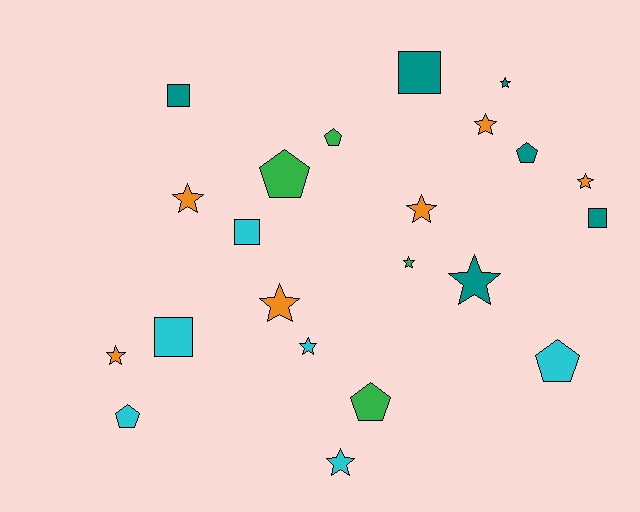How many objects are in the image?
There are 22 objects.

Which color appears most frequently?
Teal, with 6 objects.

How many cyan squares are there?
There are 2 cyan squares.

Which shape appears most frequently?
Star, with 11 objects.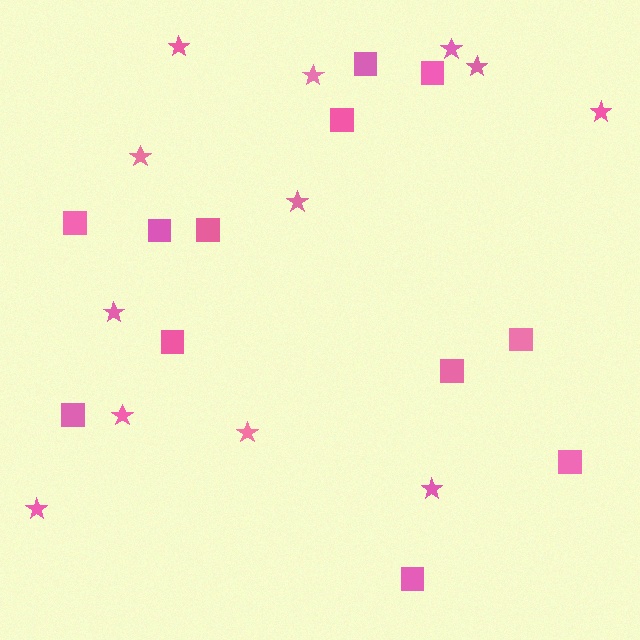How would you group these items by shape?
There are 2 groups: one group of squares (12) and one group of stars (12).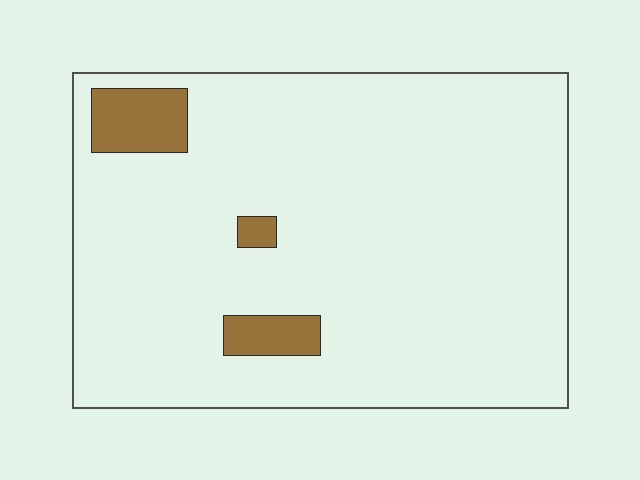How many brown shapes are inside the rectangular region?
3.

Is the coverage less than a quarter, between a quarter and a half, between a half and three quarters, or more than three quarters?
Less than a quarter.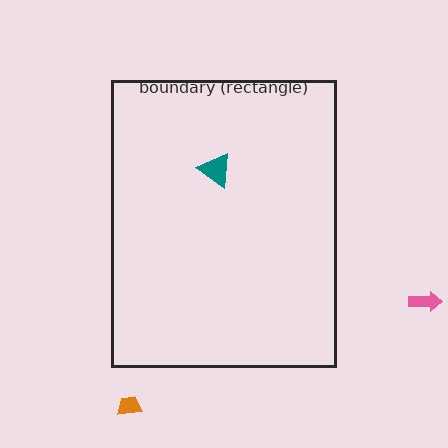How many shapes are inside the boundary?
1 inside, 2 outside.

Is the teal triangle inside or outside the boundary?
Inside.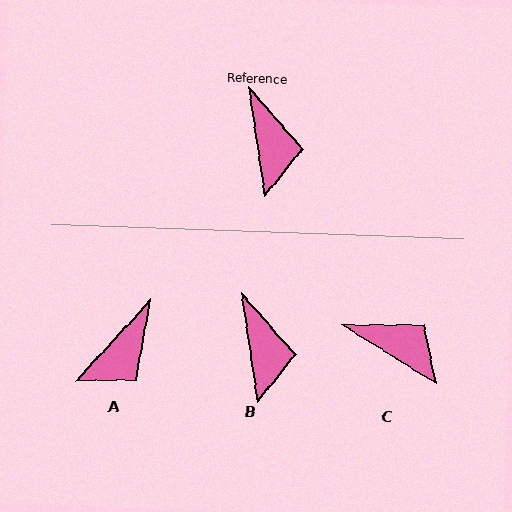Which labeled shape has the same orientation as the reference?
B.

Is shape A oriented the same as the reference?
No, it is off by about 51 degrees.